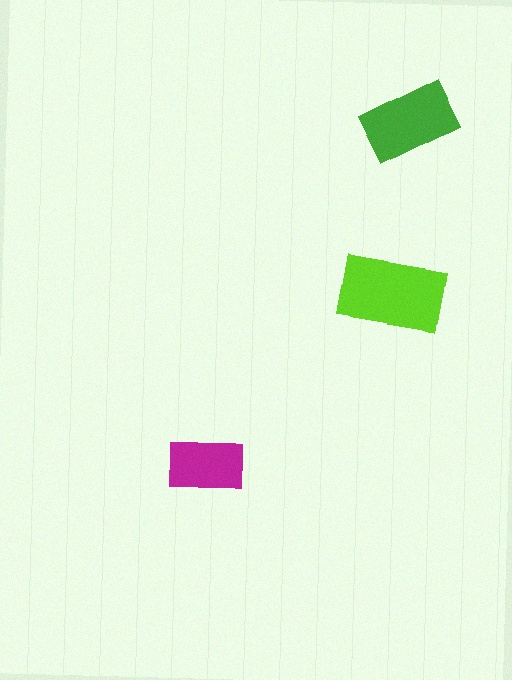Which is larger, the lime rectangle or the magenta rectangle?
The lime one.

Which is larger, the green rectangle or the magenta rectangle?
The green one.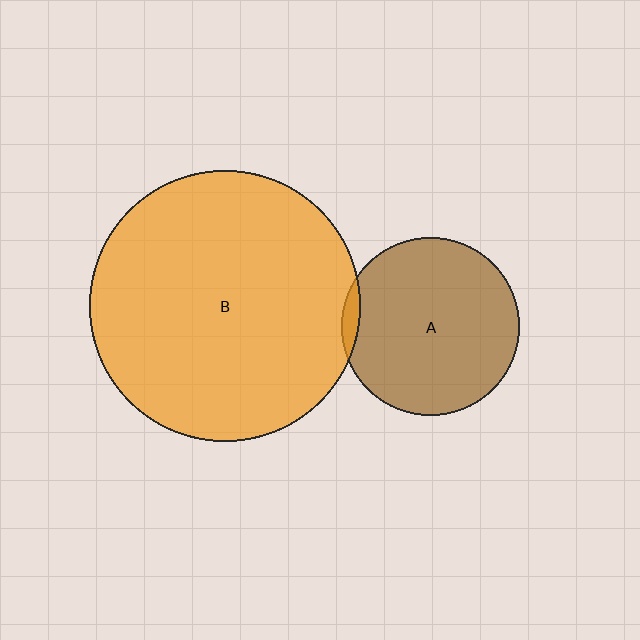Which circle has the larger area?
Circle B (orange).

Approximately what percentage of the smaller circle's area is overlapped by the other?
Approximately 5%.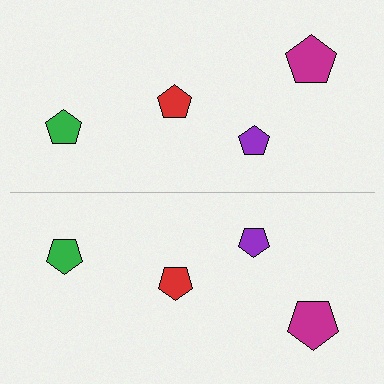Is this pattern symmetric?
Yes, this pattern has bilateral (reflection) symmetry.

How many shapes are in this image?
There are 8 shapes in this image.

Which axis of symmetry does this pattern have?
The pattern has a horizontal axis of symmetry running through the center of the image.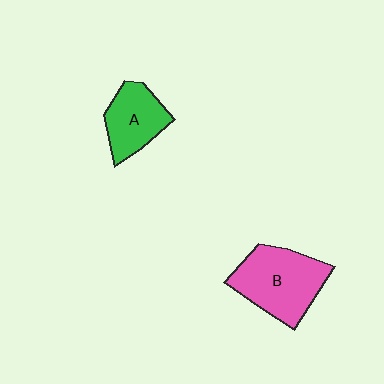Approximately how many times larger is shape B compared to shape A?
Approximately 1.5 times.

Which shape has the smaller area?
Shape A (green).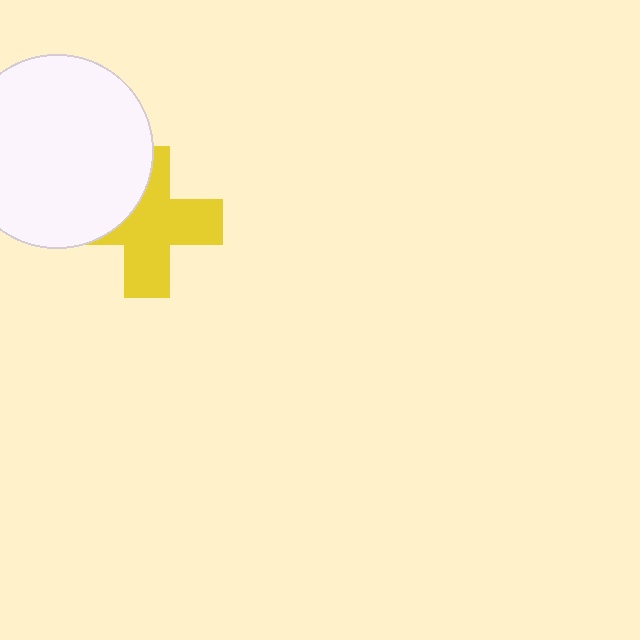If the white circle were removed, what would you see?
You would see the complete yellow cross.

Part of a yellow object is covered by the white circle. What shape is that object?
It is a cross.